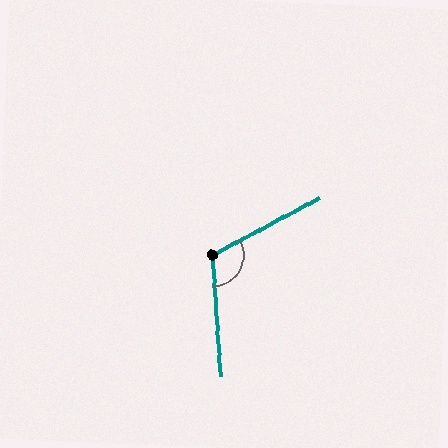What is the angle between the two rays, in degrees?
Approximately 114 degrees.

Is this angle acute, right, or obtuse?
It is obtuse.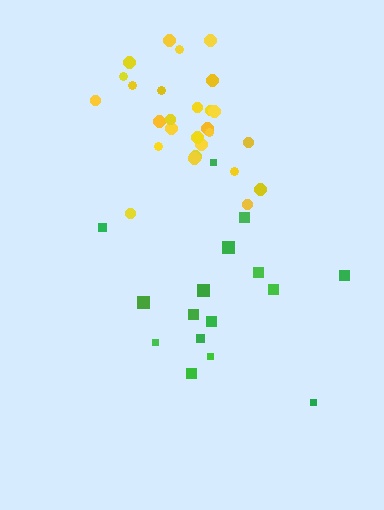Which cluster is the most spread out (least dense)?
Green.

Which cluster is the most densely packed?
Yellow.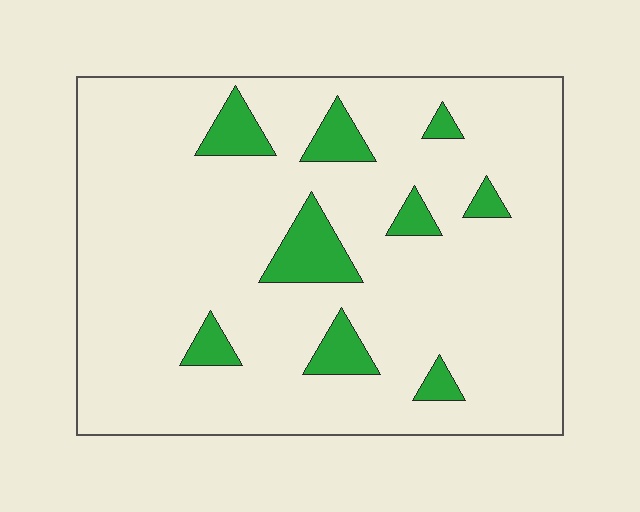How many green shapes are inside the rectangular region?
9.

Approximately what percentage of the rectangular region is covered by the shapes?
Approximately 10%.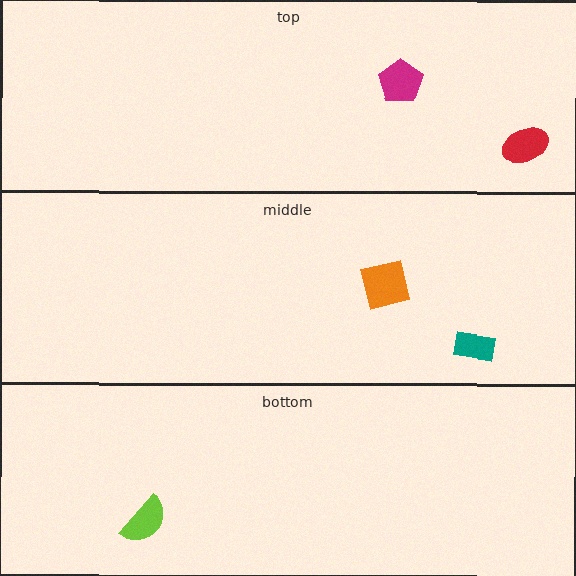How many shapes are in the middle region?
2.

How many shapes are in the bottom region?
1.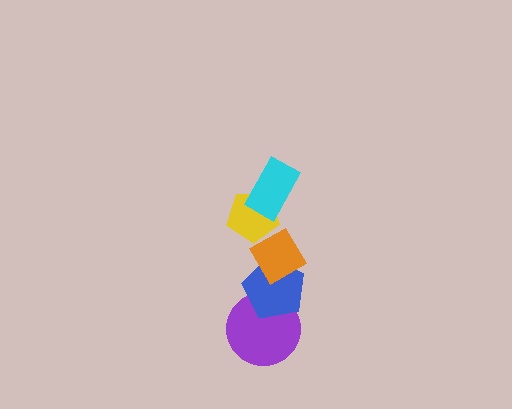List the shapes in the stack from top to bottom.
From top to bottom: the cyan rectangle, the yellow pentagon, the orange diamond, the blue pentagon, the purple circle.